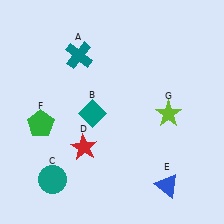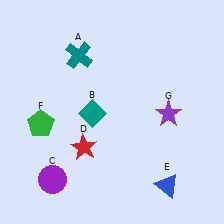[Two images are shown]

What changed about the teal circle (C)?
In Image 1, C is teal. In Image 2, it changed to purple.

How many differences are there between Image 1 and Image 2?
There are 2 differences between the two images.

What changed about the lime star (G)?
In Image 1, G is lime. In Image 2, it changed to purple.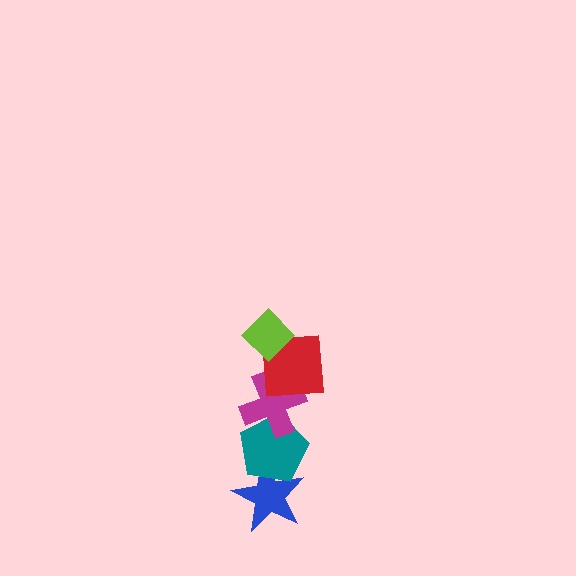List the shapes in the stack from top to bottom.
From top to bottom: the lime diamond, the red square, the magenta cross, the teal pentagon, the blue star.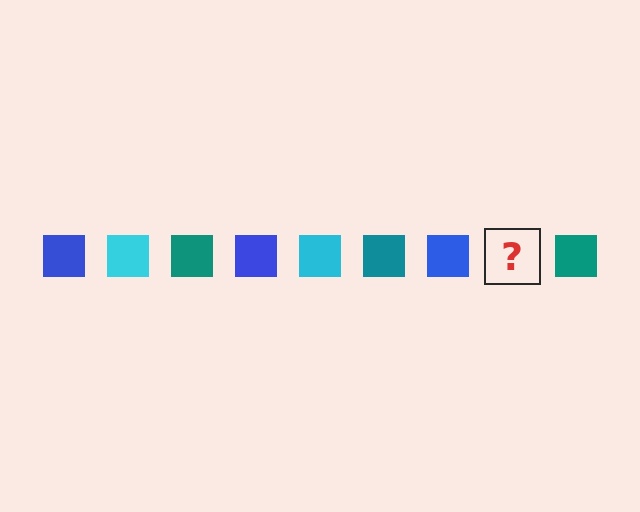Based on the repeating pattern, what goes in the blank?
The blank should be a cyan square.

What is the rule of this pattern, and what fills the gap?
The rule is that the pattern cycles through blue, cyan, teal squares. The gap should be filled with a cyan square.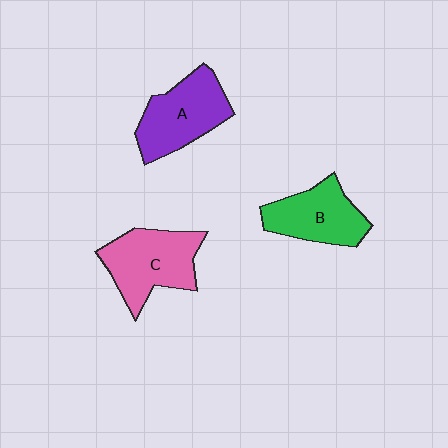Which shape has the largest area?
Shape C (pink).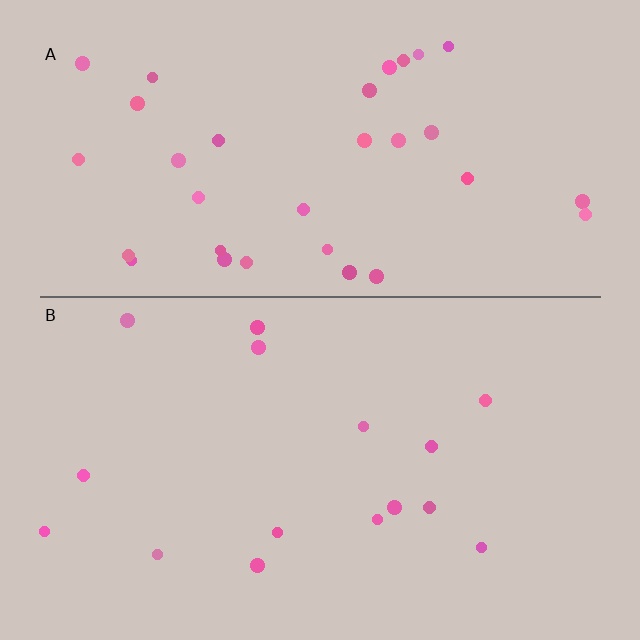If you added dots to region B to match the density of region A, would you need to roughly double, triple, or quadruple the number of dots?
Approximately double.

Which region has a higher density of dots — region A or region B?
A (the top).